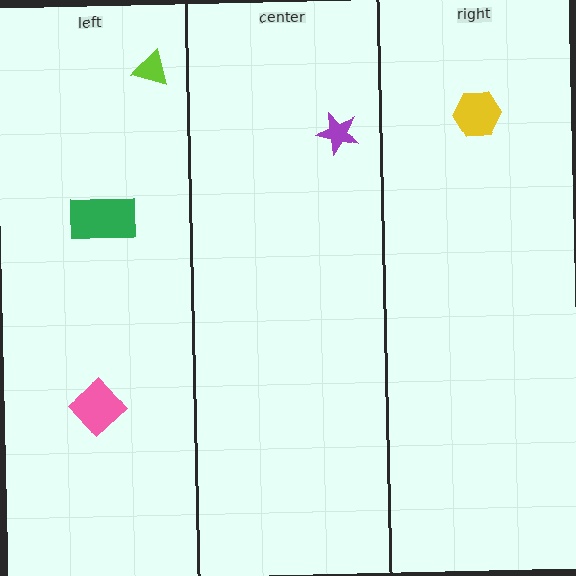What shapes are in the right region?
The yellow hexagon.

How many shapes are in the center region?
1.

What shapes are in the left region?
The pink diamond, the green rectangle, the lime triangle.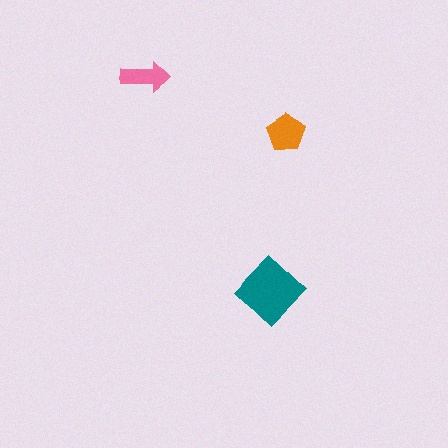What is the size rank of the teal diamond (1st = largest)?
1st.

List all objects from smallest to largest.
The pink arrow, the orange pentagon, the teal diamond.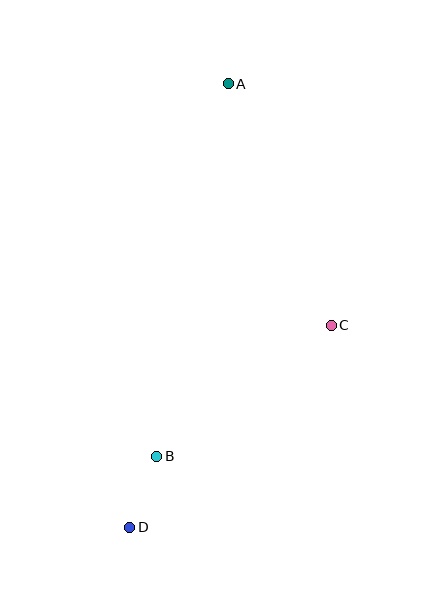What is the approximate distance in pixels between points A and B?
The distance between A and B is approximately 379 pixels.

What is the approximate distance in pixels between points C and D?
The distance between C and D is approximately 285 pixels.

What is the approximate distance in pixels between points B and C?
The distance between B and C is approximately 218 pixels.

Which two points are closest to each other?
Points B and D are closest to each other.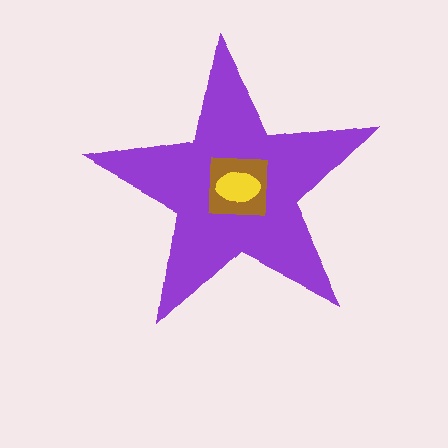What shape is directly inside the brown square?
The yellow ellipse.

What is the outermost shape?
The purple star.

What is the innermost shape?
The yellow ellipse.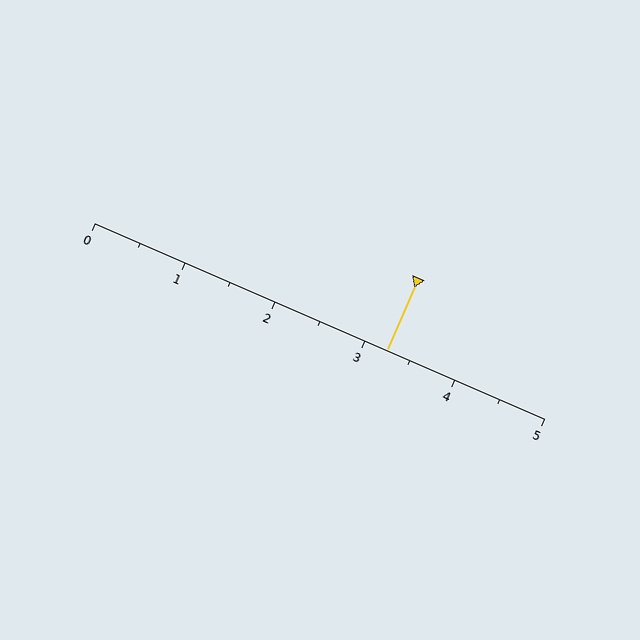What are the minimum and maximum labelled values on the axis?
The axis runs from 0 to 5.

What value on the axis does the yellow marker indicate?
The marker indicates approximately 3.2.